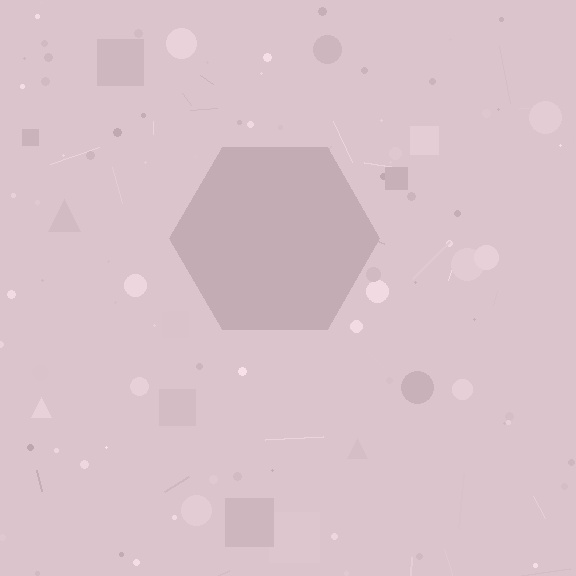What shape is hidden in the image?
A hexagon is hidden in the image.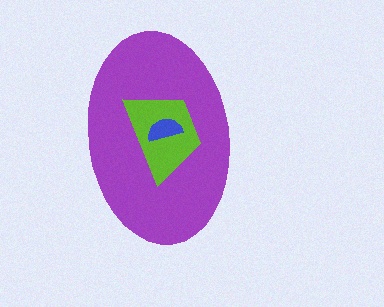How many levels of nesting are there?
3.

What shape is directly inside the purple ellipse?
The lime trapezoid.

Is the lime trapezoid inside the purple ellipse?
Yes.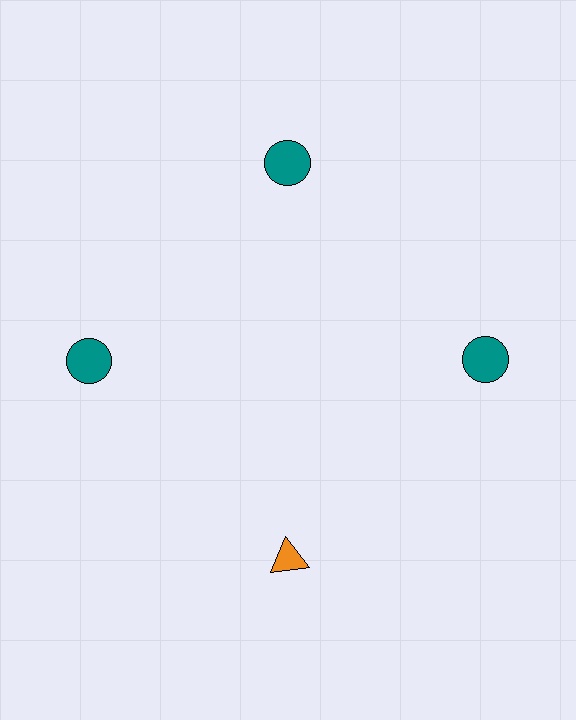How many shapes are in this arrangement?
There are 4 shapes arranged in a ring pattern.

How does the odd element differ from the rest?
It differs in both color (orange instead of teal) and shape (triangle instead of circle).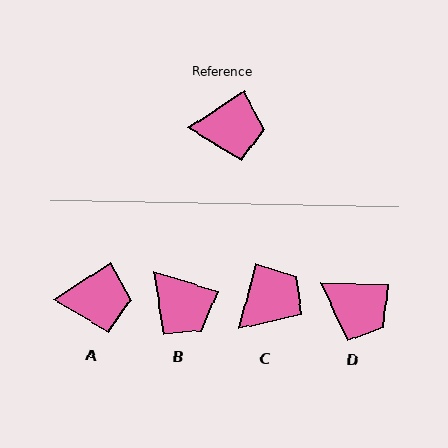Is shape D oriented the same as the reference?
No, it is off by about 34 degrees.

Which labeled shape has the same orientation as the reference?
A.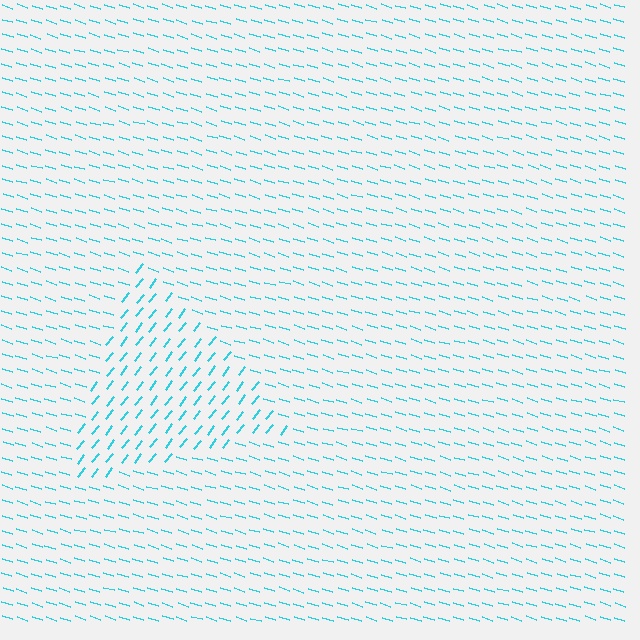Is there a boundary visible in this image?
Yes, there is a texture boundary formed by a change in line orientation.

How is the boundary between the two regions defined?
The boundary is defined purely by a change in line orientation (approximately 69 degrees difference). All lines are the same color and thickness.